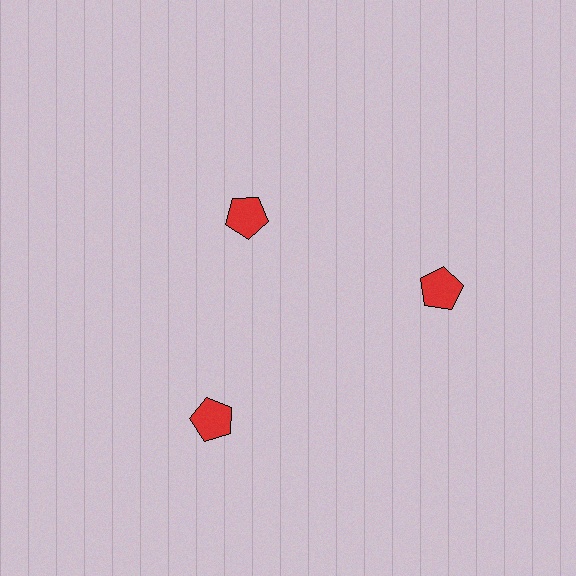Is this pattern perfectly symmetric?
No. The 3 red pentagons are arranged in a ring, but one element near the 11 o'clock position is pulled inward toward the center, breaking the 3-fold rotational symmetry.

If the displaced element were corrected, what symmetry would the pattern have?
It would have 3-fold rotational symmetry — the pattern would map onto itself every 120 degrees.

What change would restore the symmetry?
The symmetry would be restored by moving it outward, back onto the ring so that all 3 pentagons sit at equal angles and equal distance from the center.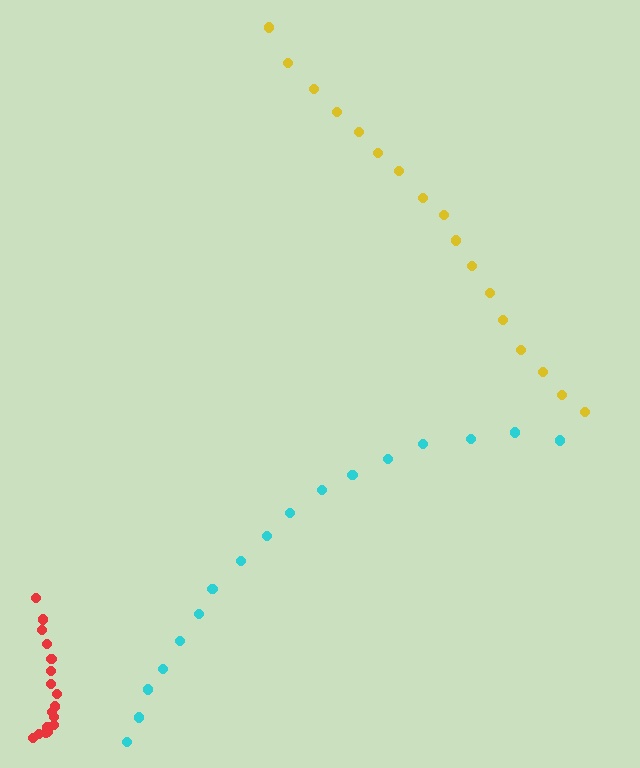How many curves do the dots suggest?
There are 3 distinct paths.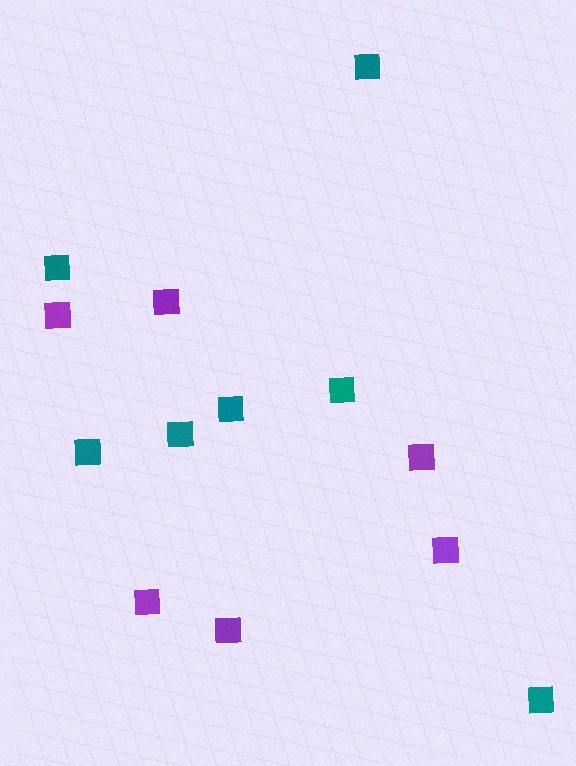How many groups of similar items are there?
There are 2 groups: one group of teal squares (7) and one group of purple squares (6).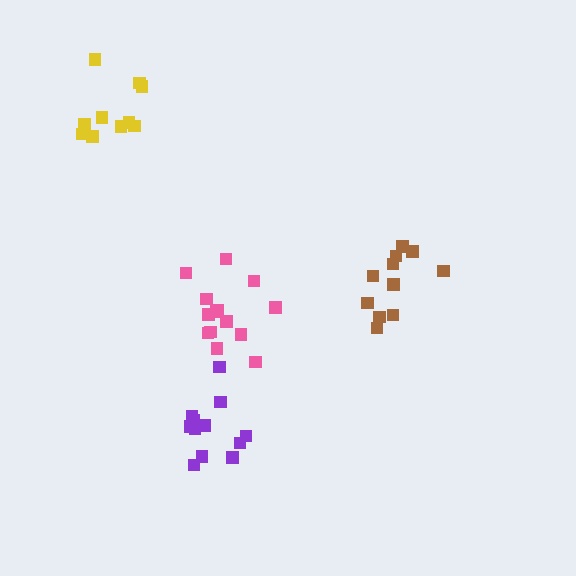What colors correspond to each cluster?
The clusters are colored: pink, yellow, brown, purple.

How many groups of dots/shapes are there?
There are 4 groups.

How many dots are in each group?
Group 1: 14 dots, Group 2: 10 dots, Group 3: 11 dots, Group 4: 12 dots (47 total).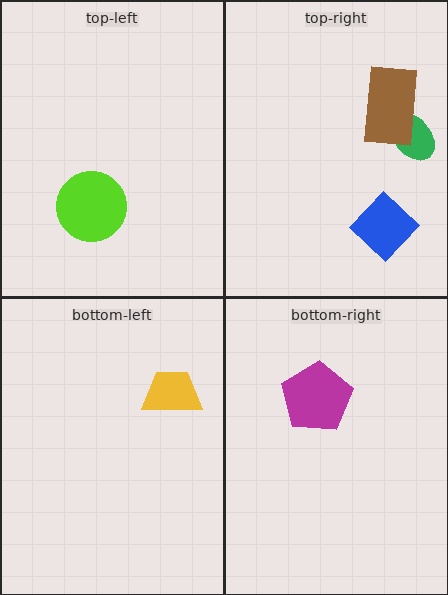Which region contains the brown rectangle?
The top-right region.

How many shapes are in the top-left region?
1.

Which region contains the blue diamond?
The top-right region.